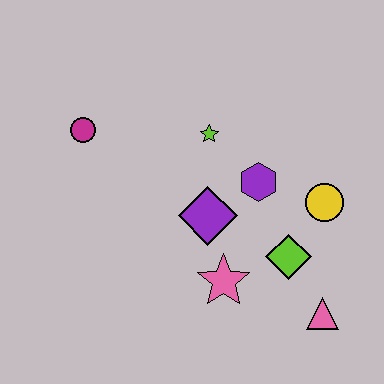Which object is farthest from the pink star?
The magenta circle is farthest from the pink star.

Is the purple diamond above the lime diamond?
Yes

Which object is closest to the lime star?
The purple hexagon is closest to the lime star.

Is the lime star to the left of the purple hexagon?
Yes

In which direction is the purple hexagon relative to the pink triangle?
The purple hexagon is above the pink triangle.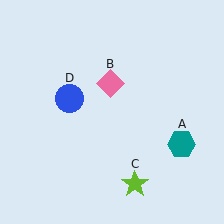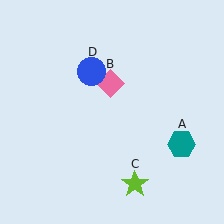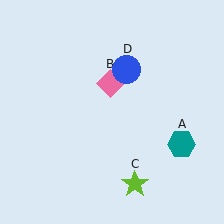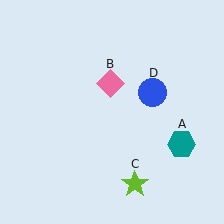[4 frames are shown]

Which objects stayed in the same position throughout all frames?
Teal hexagon (object A) and pink diamond (object B) and lime star (object C) remained stationary.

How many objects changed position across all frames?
1 object changed position: blue circle (object D).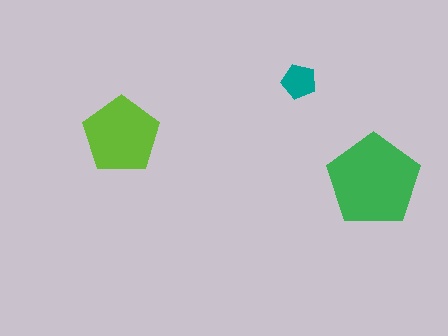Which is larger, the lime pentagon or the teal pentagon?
The lime one.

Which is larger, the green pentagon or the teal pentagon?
The green one.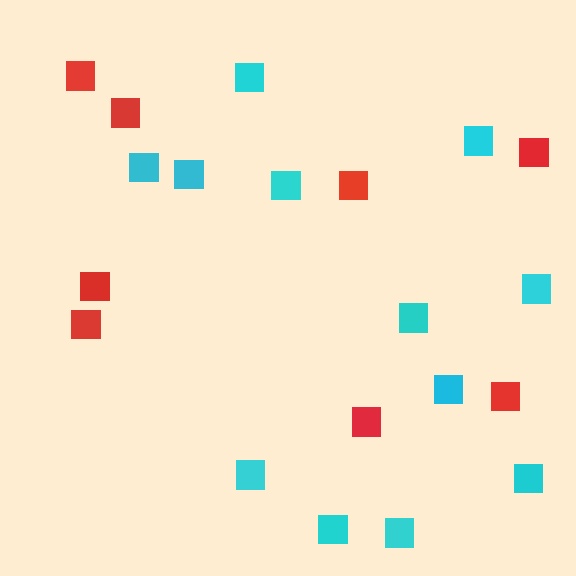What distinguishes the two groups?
There are 2 groups: one group of cyan squares (12) and one group of red squares (8).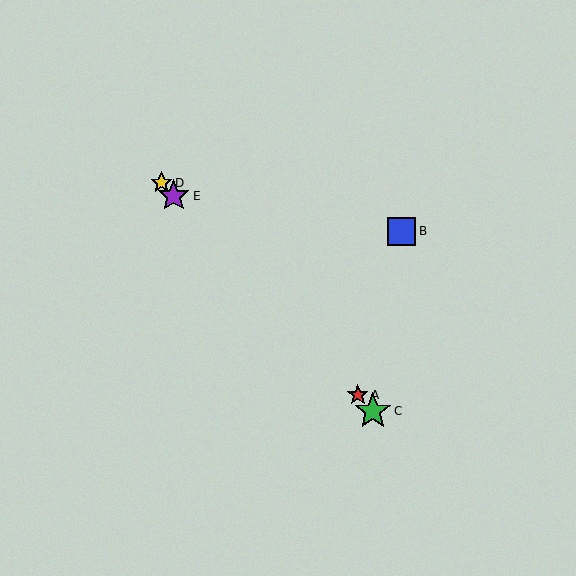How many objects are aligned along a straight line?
4 objects (A, C, D, E) are aligned along a straight line.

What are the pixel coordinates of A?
Object A is at (358, 395).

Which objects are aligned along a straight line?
Objects A, C, D, E are aligned along a straight line.